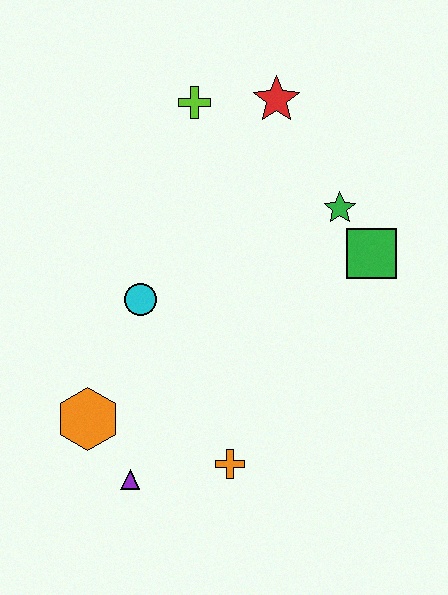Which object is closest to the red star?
The lime cross is closest to the red star.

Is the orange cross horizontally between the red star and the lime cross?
Yes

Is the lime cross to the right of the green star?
No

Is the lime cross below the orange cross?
No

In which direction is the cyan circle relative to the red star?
The cyan circle is below the red star.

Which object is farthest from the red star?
The purple triangle is farthest from the red star.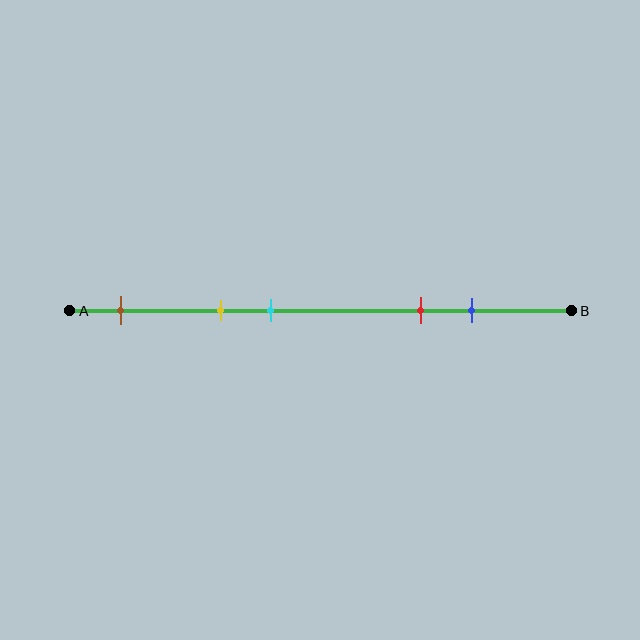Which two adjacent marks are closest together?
The yellow and cyan marks are the closest adjacent pair.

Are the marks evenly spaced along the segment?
No, the marks are not evenly spaced.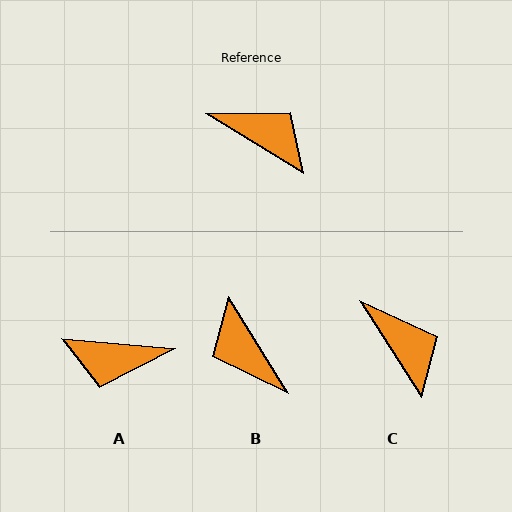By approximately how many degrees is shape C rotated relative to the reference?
Approximately 26 degrees clockwise.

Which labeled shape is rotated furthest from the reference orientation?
A, about 153 degrees away.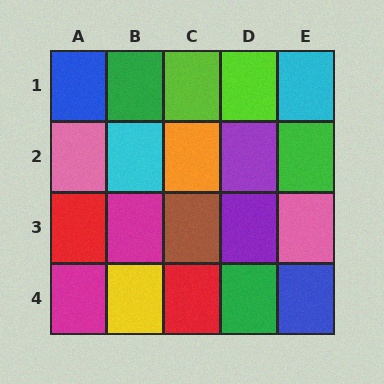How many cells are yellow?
1 cell is yellow.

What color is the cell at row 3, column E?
Pink.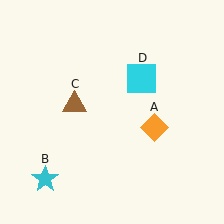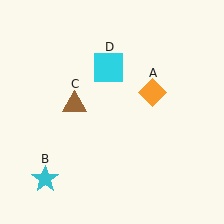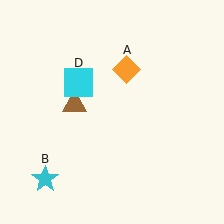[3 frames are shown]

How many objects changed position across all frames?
2 objects changed position: orange diamond (object A), cyan square (object D).